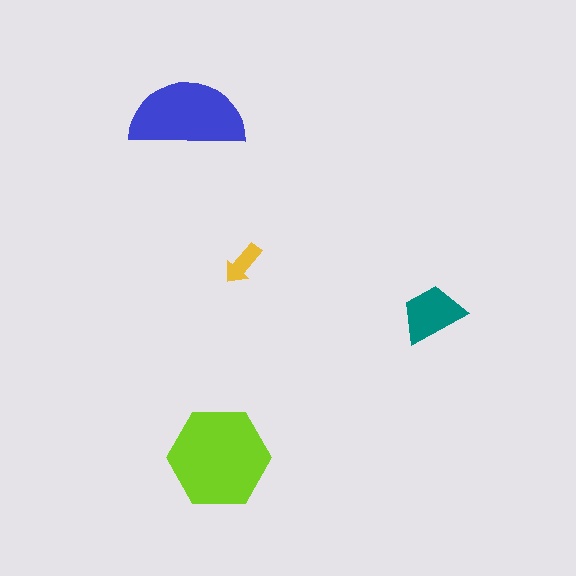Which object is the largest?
The lime hexagon.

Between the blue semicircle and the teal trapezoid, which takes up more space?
The blue semicircle.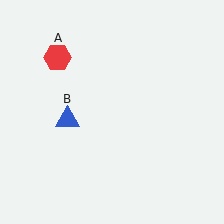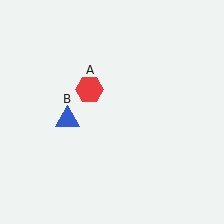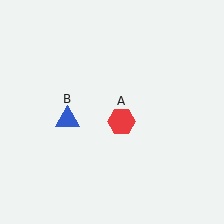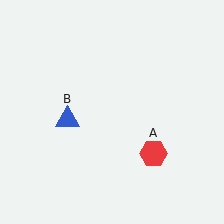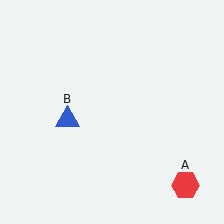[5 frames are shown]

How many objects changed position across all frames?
1 object changed position: red hexagon (object A).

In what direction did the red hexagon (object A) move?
The red hexagon (object A) moved down and to the right.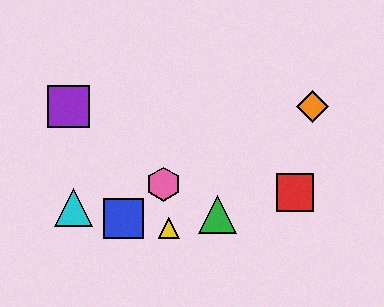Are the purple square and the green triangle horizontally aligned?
No, the purple square is at y≈107 and the green triangle is at y≈215.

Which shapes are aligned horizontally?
The purple square, the orange diamond are aligned horizontally.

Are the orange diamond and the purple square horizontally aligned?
Yes, both are at y≈107.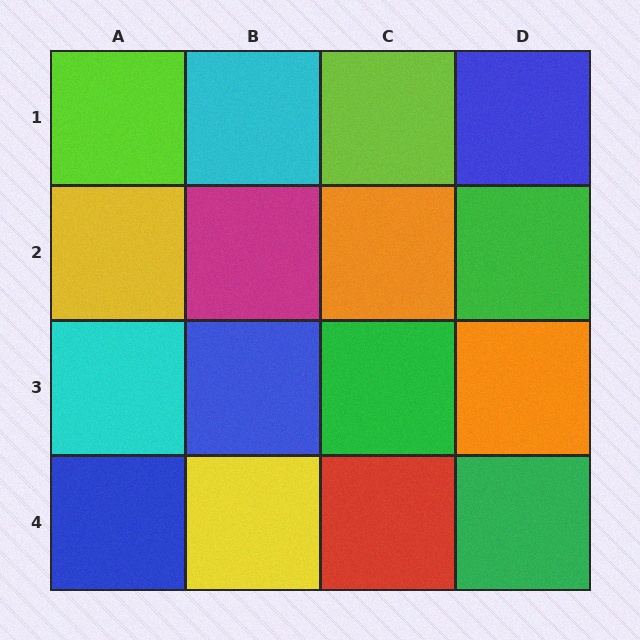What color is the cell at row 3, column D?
Orange.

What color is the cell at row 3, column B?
Blue.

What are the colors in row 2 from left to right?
Yellow, magenta, orange, green.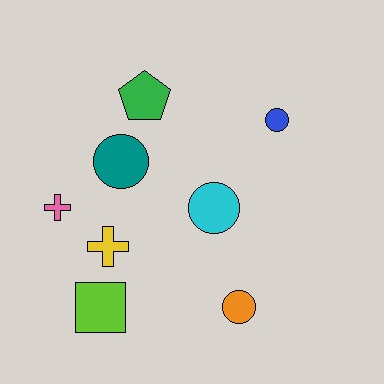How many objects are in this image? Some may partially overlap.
There are 8 objects.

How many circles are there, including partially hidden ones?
There are 4 circles.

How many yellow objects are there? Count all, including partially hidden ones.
There is 1 yellow object.